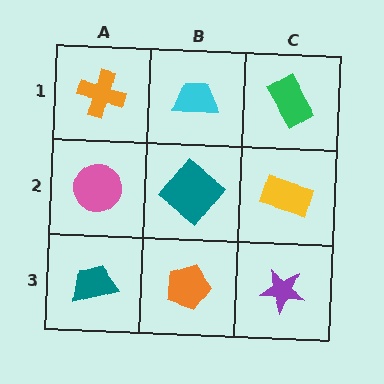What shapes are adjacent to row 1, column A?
A pink circle (row 2, column A), a cyan trapezoid (row 1, column B).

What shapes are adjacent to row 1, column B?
A teal diamond (row 2, column B), an orange cross (row 1, column A), a green rectangle (row 1, column C).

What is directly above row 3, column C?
A yellow rectangle.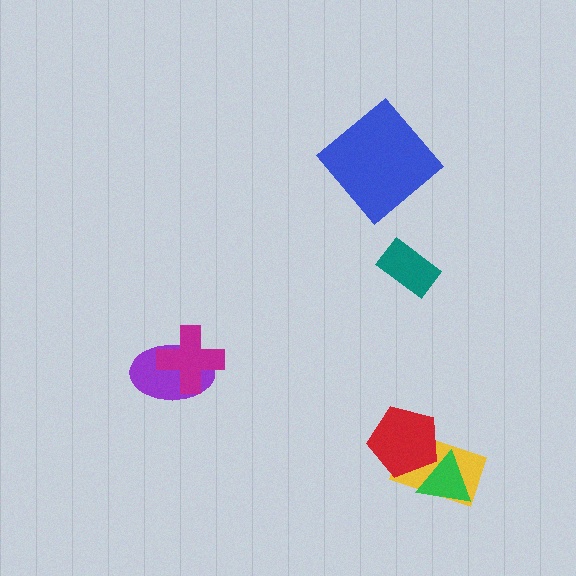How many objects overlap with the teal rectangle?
0 objects overlap with the teal rectangle.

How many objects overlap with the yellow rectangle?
2 objects overlap with the yellow rectangle.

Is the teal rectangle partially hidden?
No, no other shape covers it.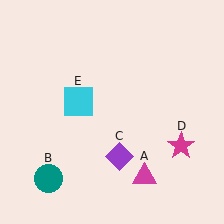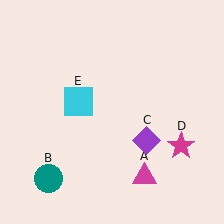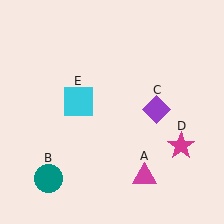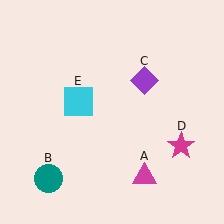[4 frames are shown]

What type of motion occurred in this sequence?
The purple diamond (object C) rotated counterclockwise around the center of the scene.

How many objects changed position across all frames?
1 object changed position: purple diamond (object C).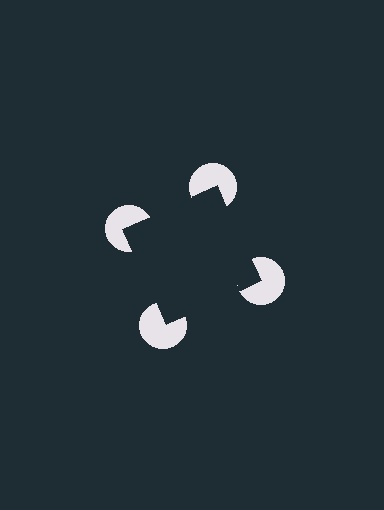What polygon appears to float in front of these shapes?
An illusory square — its edges are inferred from the aligned wedge cuts in the pac-man discs, not physically drawn.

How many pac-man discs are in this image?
There are 4 — one at each vertex of the illusory square.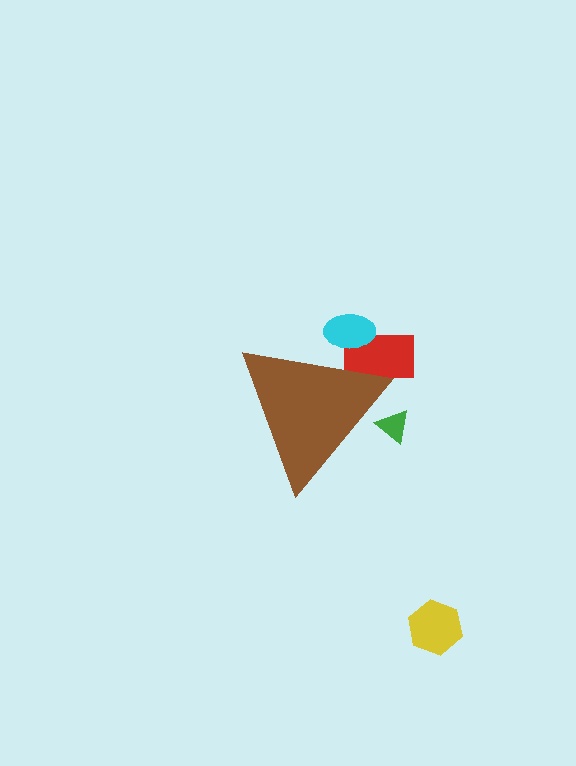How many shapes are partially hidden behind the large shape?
3 shapes are partially hidden.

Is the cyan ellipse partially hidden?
Yes, the cyan ellipse is partially hidden behind the brown triangle.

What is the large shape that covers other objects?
A brown triangle.